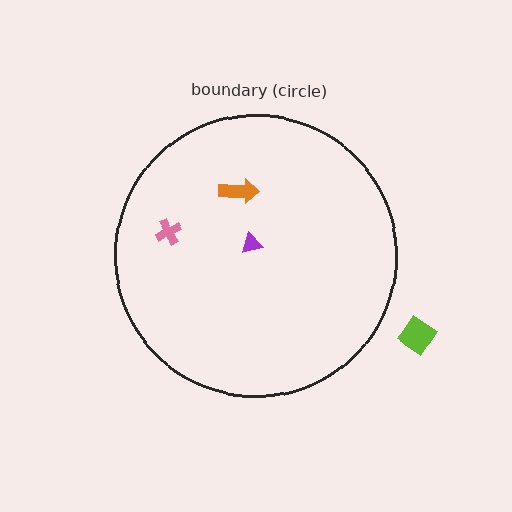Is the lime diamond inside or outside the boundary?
Outside.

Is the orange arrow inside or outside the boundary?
Inside.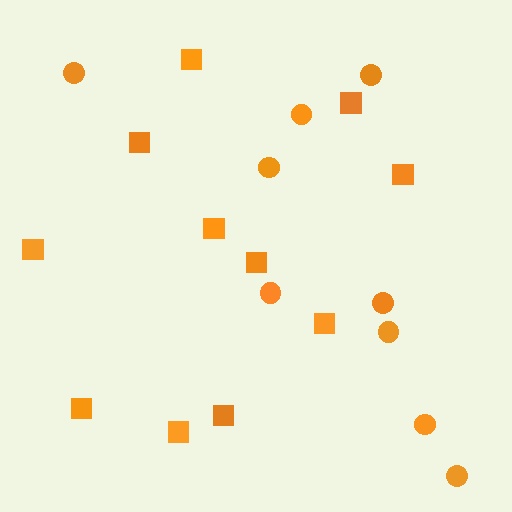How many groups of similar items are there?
There are 2 groups: one group of squares (11) and one group of circles (9).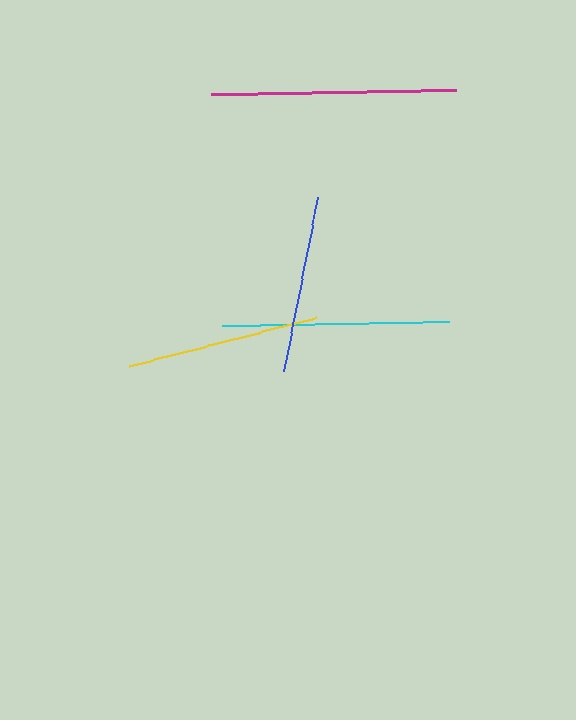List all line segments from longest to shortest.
From longest to shortest: magenta, cyan, yellow, blue.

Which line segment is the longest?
The magenta line is the longest at approximately 246 pixels.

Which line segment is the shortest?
The blue line is the shortest at approximately 177 pixels.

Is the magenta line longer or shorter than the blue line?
The magenta line is longer than the blue line.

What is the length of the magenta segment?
The magenta segment is approximately 246 pixels long.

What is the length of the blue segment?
The blue segment is approximately 177 pixels long.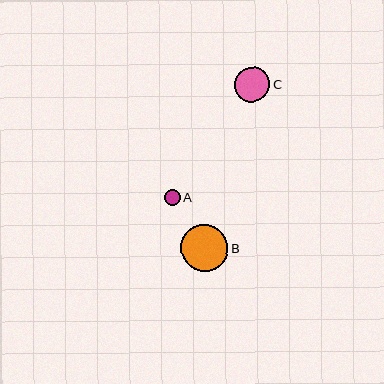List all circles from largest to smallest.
From largest to smallest: B, C, A.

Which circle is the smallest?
Circle A is the smallest with a size of approximately 16 pixels.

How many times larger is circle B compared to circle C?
Circle B is approximately 1.3 times the size of circle C.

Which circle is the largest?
Circle B is the largest with a size of approximately 47 pixels.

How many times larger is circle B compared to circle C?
Circle B is approximately 1.3 times the size of circle C.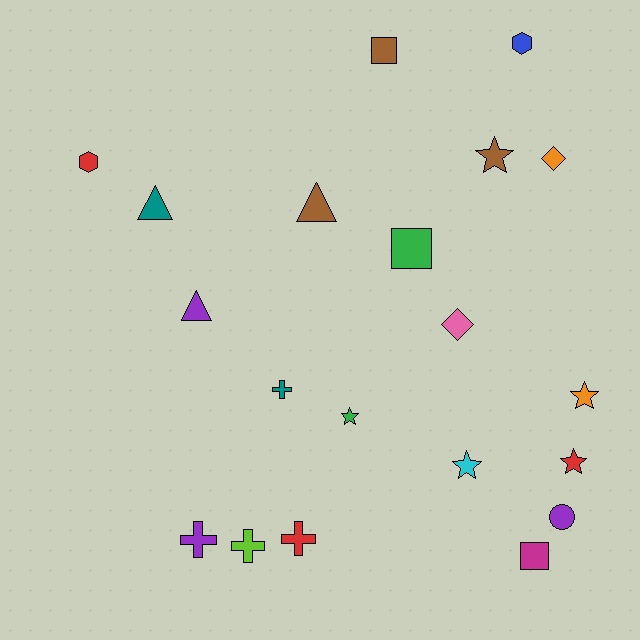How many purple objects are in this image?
There are 3 purple objects.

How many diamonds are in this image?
There are 2 diamonds.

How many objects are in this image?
There are 20 objects.